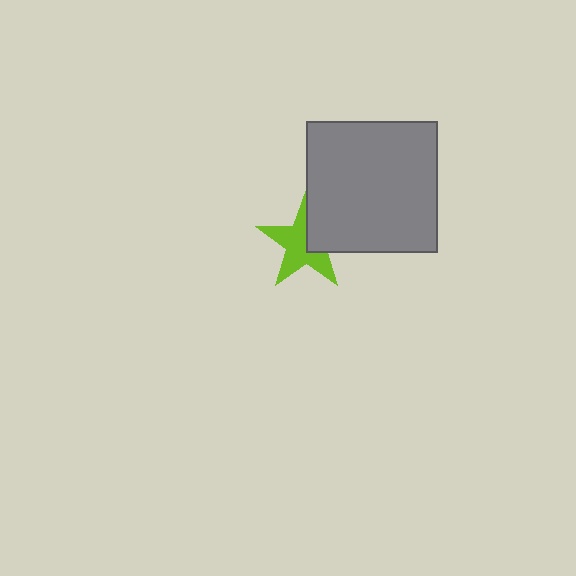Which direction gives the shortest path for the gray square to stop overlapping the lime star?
Moving toward the upper-right gives the shortest separation.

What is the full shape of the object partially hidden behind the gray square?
The partially hidden object is a lime star.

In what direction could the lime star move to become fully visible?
The lime star could move toward the lower-left. That would shift it out from behind the gray square entirely.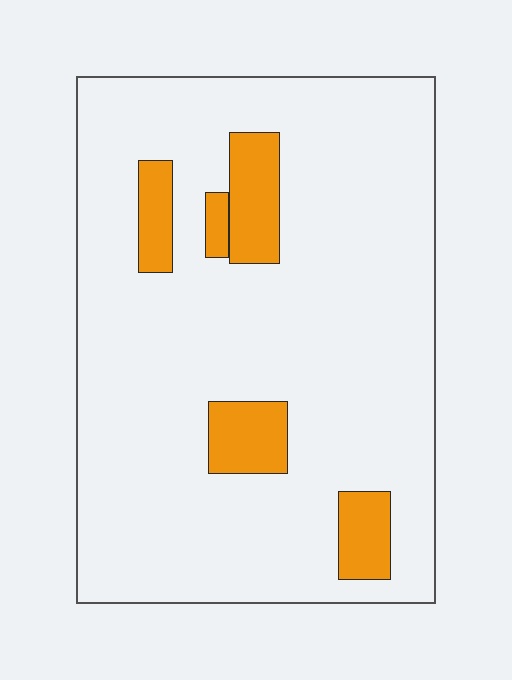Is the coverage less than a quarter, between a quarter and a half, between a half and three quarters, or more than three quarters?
Less than a quarter.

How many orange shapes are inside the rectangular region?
5.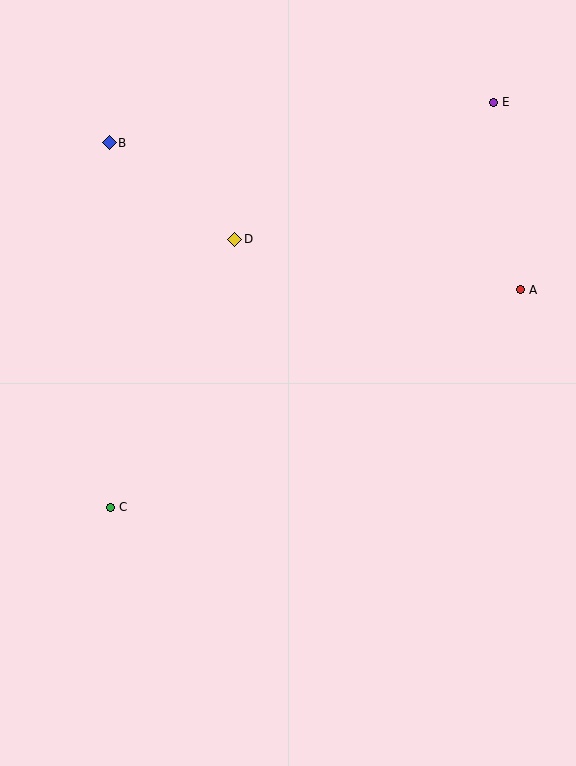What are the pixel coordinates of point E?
Point E is at (493, 102).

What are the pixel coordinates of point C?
Point C is at (110, 507).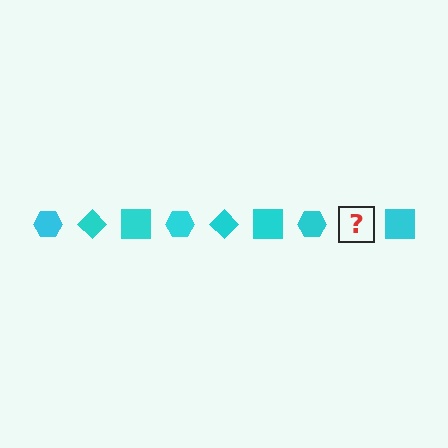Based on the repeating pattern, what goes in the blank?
The blank should be a cyan diamond.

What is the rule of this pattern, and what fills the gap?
The rule is that the pattern cycles through hexagon, diamond, square shapes in cyan. The gap should be filled with a cyan diamond.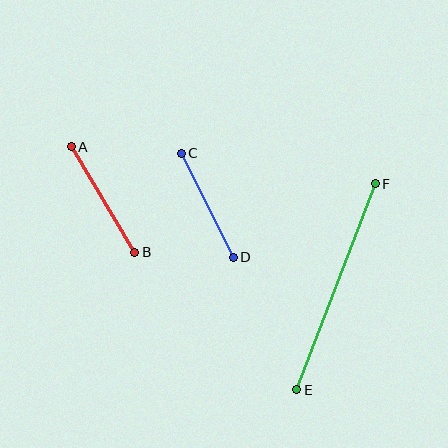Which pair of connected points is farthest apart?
Points E and F are farthest apart.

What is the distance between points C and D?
The distance is approximately 116 pixels.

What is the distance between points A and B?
The distance is approximately 123 pixels.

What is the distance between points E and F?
The distance is approximately 220 pixels.